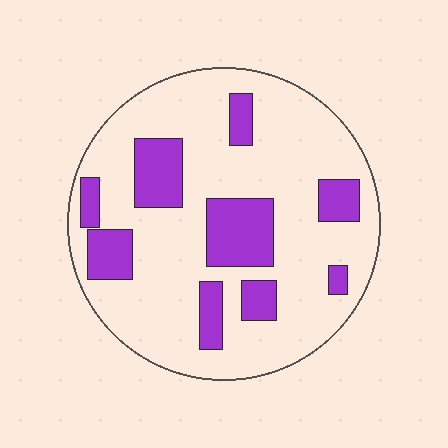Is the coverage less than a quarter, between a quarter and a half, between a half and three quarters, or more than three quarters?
Less than a quarter.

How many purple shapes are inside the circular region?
9.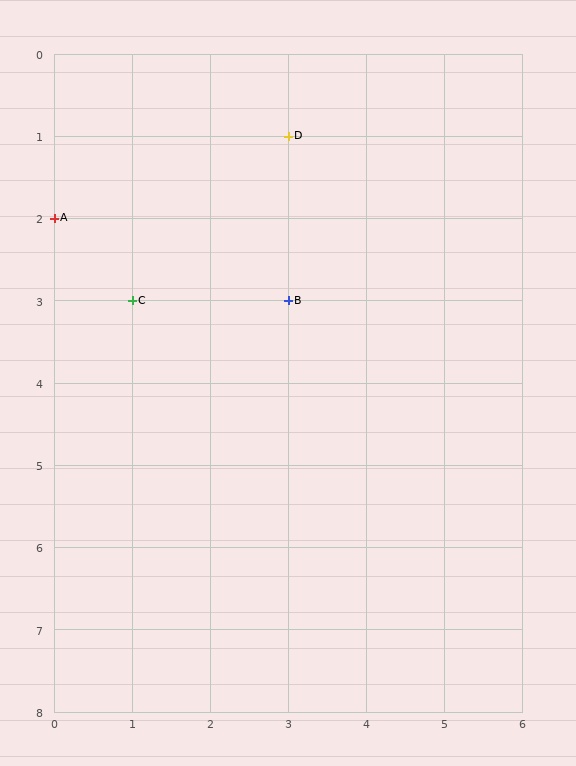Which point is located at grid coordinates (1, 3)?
Point C is at (1, 3).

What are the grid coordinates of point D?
Point D is at grid coordinates (3, 1).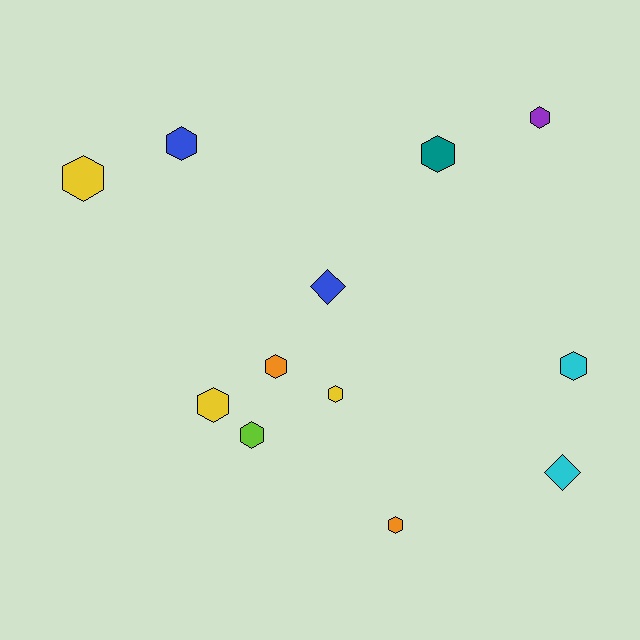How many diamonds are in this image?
There are 2 diamonds.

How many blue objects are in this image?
There are 2 blue objects.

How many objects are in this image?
There are 12 objects.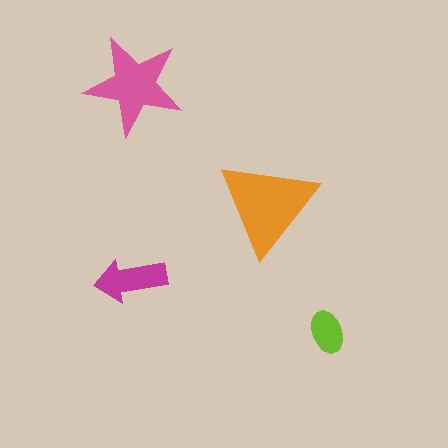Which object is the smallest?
The lime ellipse.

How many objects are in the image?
There are 4 objects in the image.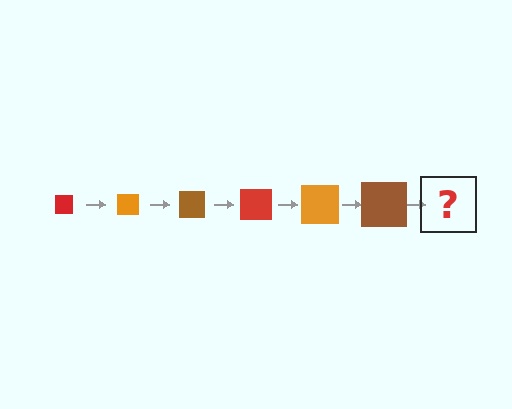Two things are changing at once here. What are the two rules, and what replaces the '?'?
The two rules are that the square grows larger each step and the color cycles through red, orange, and brown. The '?' should be a red square, larger than the previous one.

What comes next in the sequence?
The next element should be a red square, larger than the previous one.